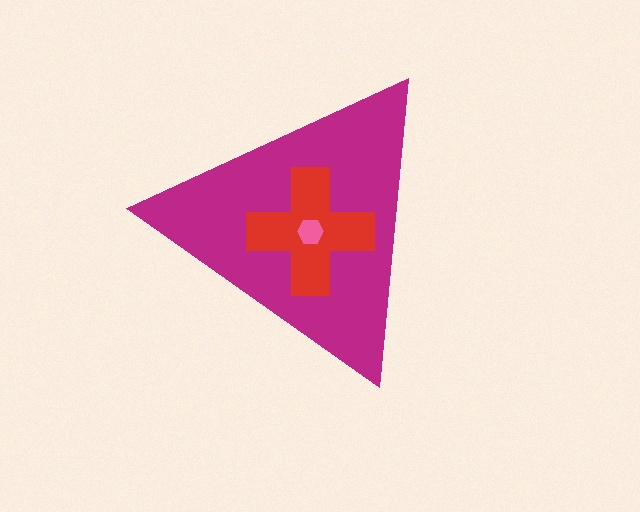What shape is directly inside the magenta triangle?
The red cross.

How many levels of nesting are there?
3.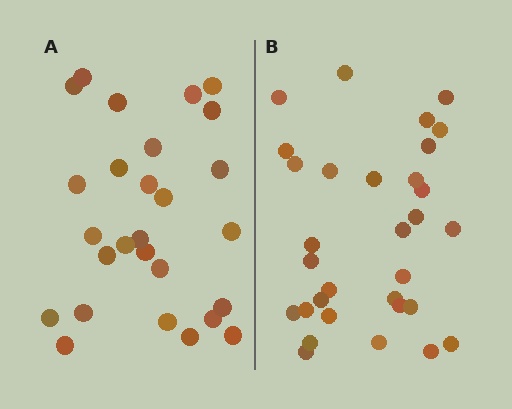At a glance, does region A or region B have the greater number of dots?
Region B (the right region) has more dots.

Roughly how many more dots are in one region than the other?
Region B has about 4 more dots than region A.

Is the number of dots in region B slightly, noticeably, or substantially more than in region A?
Region B has only slightly more — the two regions are fairly close. The ratio is roughly 1.1 to 1.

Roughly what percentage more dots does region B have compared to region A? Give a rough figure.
About 15% more.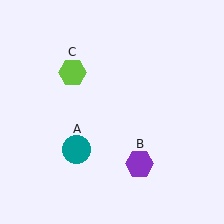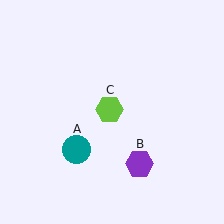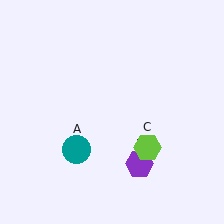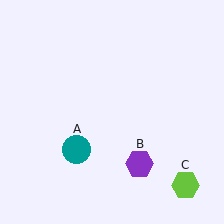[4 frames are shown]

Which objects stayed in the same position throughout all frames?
Teal circle (object A) and purple hexagon (object B) remained stationary.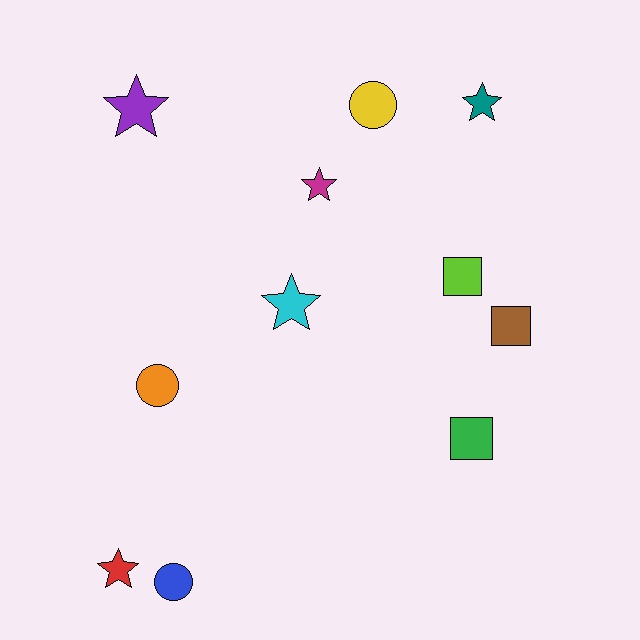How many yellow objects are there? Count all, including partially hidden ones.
There is 1 yellow object.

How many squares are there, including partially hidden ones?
There are 3 squares.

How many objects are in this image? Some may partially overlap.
There are 11 objects.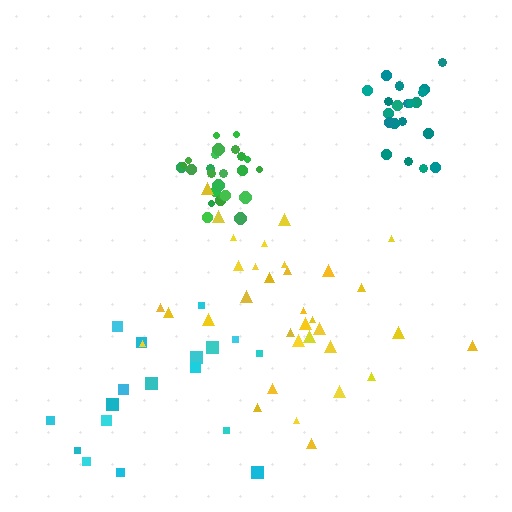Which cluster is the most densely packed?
Green.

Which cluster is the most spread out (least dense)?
Cyan.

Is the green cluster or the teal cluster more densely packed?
Green.